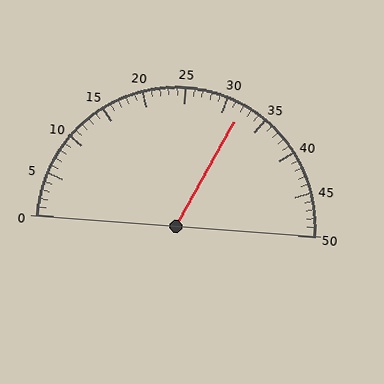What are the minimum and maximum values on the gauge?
The gauge ranges from 0 to 50.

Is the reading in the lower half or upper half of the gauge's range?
The reading is in the upper half of the range (0 to 50).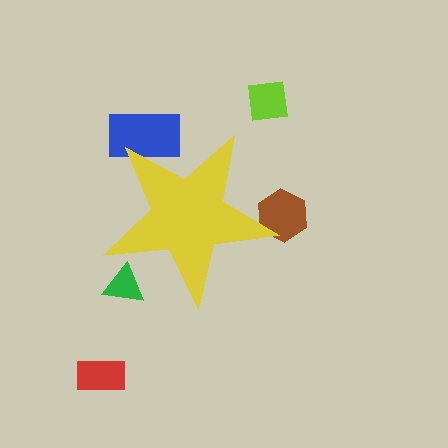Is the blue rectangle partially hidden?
Yes, the blue rectangle is partially hidden behind the yellow star.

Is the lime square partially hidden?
No, the lime square is fully visible.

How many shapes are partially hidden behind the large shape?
3 shapes are partially hidden.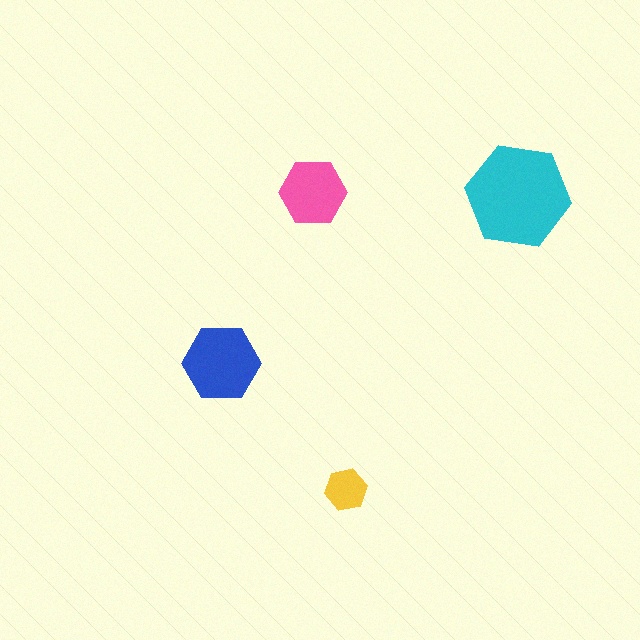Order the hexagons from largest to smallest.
the cyan one, the blue one, the pink one, the yellow one.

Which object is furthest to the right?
The cyan hexagon is rightmost.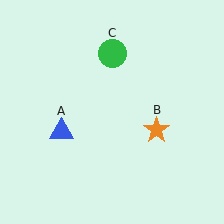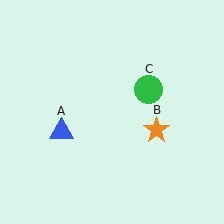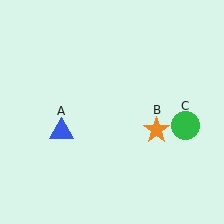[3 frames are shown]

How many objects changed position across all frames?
1 object changed position: green circle (object C).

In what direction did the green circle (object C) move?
The green circle (object C) moved down and to the right.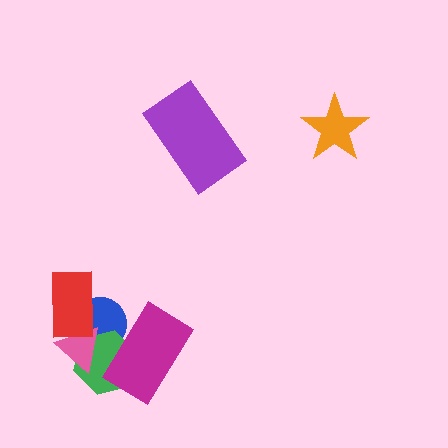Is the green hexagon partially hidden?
Yes, it is partially covered by another shape.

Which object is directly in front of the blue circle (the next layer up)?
The green hexagon is directly in front of the blue circle.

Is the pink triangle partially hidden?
Yes, it is partially covered by another shape.